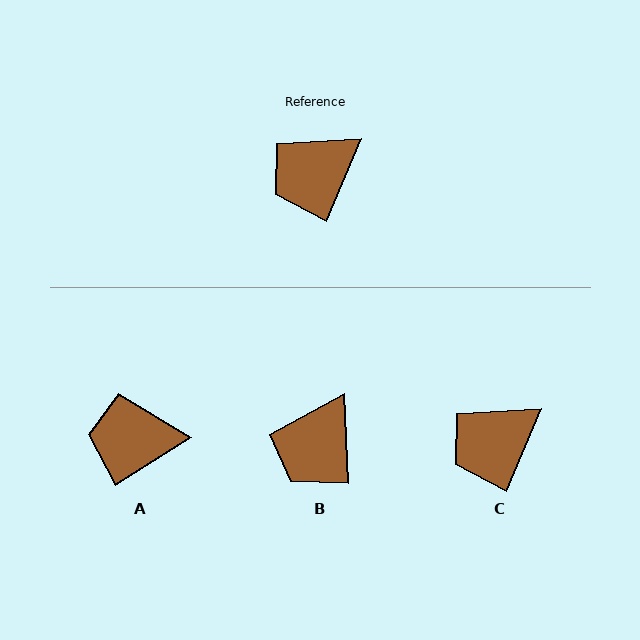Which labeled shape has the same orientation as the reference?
C.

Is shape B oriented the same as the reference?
No, it is off by about 25 degrees.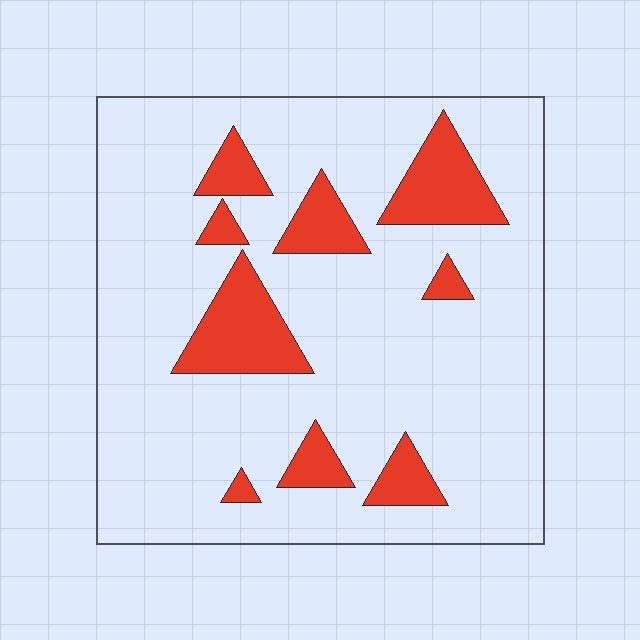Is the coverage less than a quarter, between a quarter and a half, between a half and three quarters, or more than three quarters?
Less than a quarter.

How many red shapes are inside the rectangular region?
9.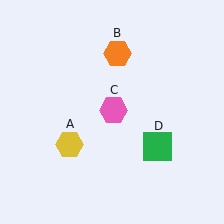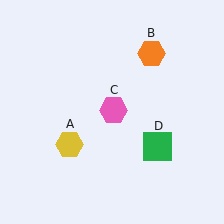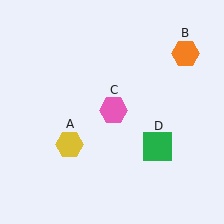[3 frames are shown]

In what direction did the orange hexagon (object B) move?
The orange hexagon (object B) moved right.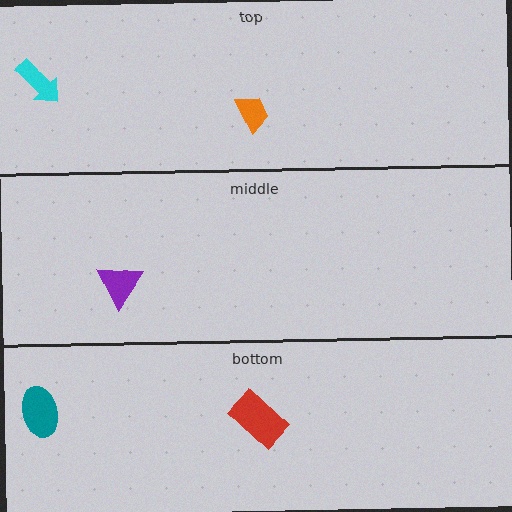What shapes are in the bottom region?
The red rectangle, the teal ellipse.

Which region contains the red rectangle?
The bottom region.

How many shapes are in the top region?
2.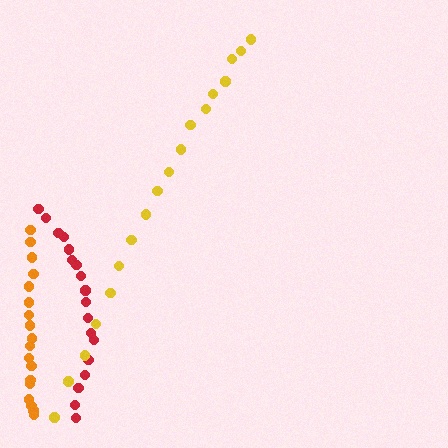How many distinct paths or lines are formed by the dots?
There are 3 distinct paths.